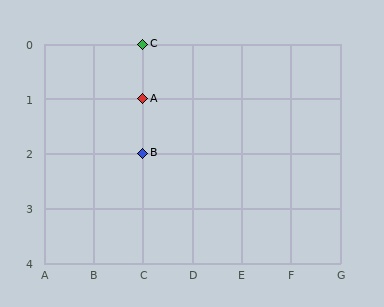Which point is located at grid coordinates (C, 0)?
Point C is at (C, 0).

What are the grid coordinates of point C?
Point C is at grid coordinates (C, 0).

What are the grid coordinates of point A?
Point A is at grid coordinates (C, 1).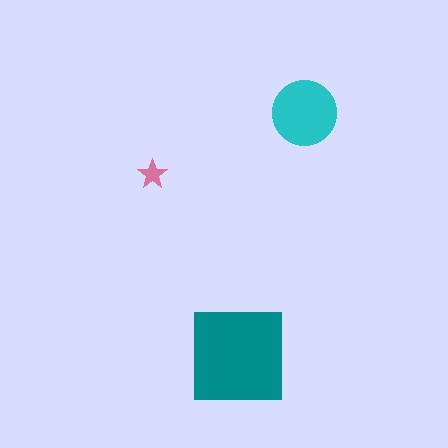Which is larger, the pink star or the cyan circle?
The cyan circle.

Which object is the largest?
The teal square.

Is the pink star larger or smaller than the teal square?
Smaller.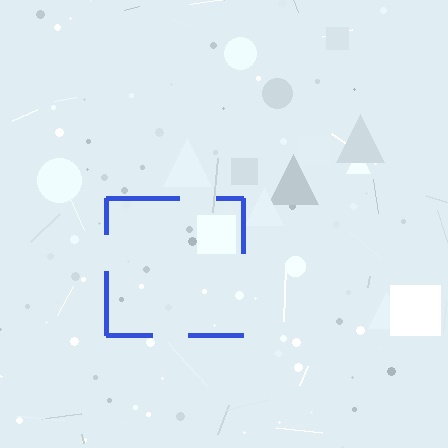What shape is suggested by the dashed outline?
The dashed outline suggests a square.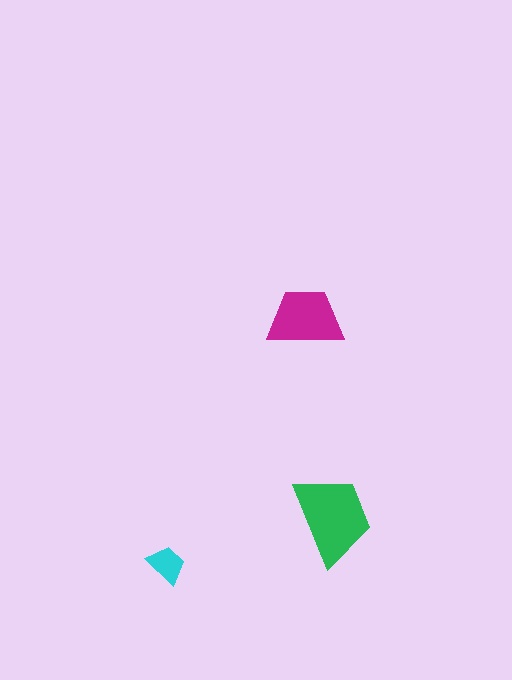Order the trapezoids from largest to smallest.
the green one, the magenta one, the cyan one.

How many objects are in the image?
There are 3 objects in the image.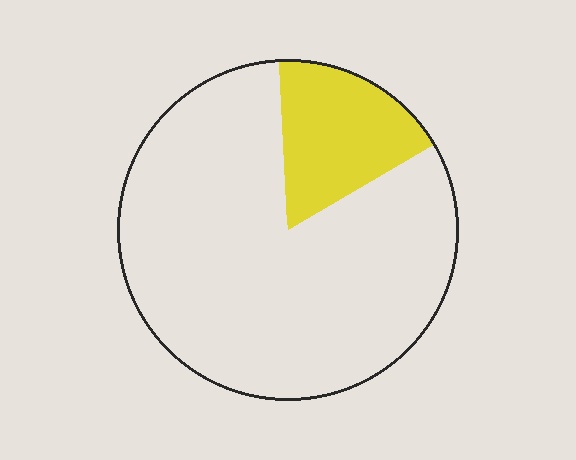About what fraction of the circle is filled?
About one sixth (1/6).